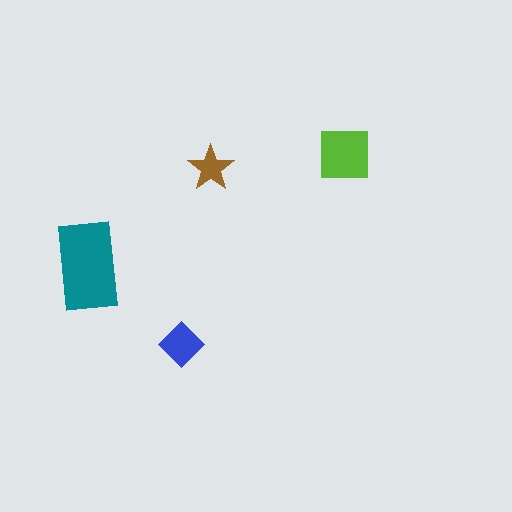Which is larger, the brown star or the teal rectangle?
The teal rectangle.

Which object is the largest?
The teal rectangle.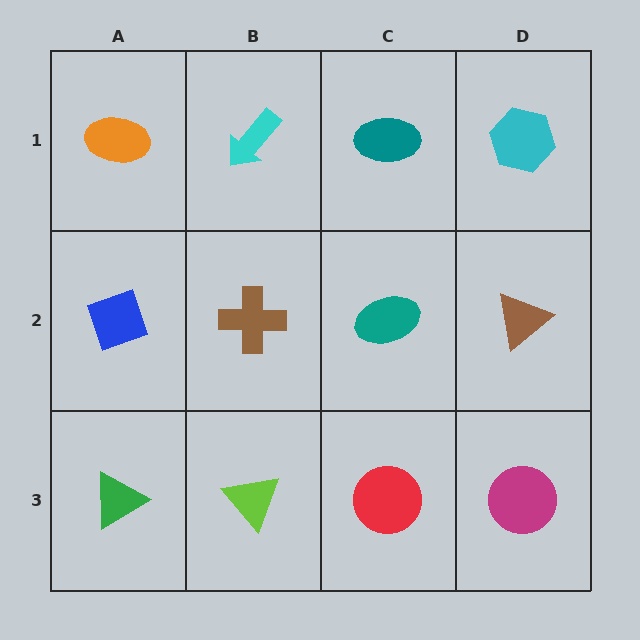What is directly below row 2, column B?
A lime triangle.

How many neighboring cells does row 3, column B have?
3.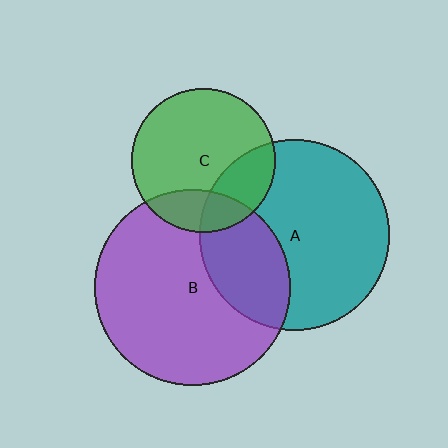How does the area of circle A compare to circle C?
Approximately 1.8 times.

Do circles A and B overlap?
Yes.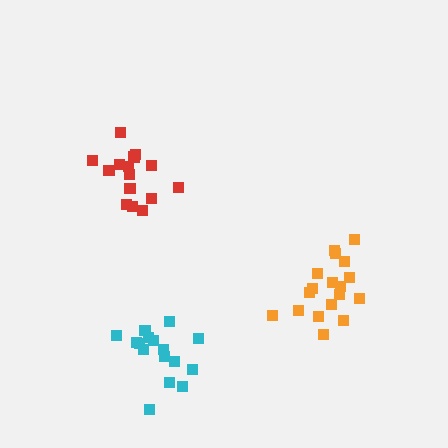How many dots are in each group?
Group 1: 16 dots, Group 2: 16 dots, Group 3: 18 dots (50 total).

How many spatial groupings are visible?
There are 3 spatial groupings.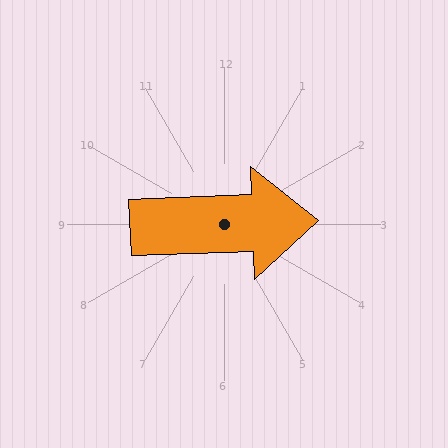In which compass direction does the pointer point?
East.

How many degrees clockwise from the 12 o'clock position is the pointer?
Approximately 88 degrees.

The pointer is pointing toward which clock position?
Roughly 3 o'clock.